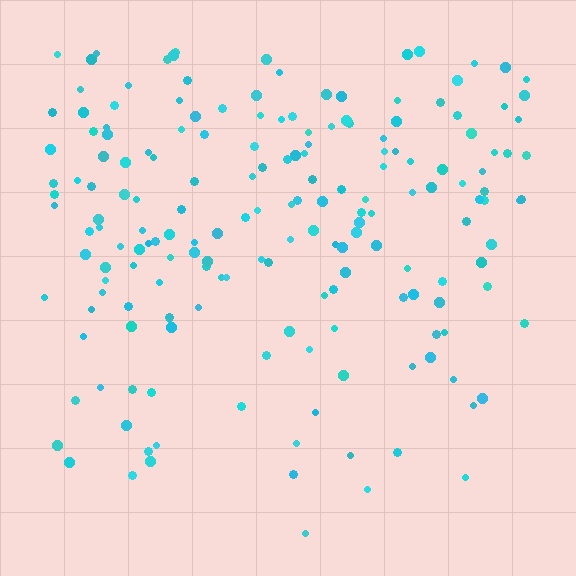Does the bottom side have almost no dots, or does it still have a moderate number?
Still a moderate number, just noticeably fewer than the top.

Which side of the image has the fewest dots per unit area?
The bottom.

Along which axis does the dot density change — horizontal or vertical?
Vertical.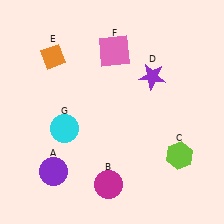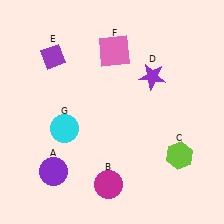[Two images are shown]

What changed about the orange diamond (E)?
In Image 1, E is orange. In Image 2, it changed to purple.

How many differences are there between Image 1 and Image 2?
There is 1 difference between the two images.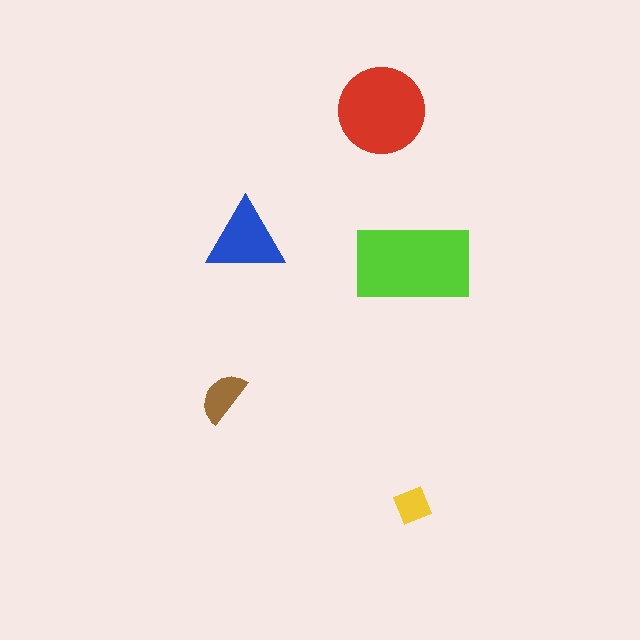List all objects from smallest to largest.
The yellow diamond, the brown semicircle, the blue triangle, the red circle, the lime rectangle.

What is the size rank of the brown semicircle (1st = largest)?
4th.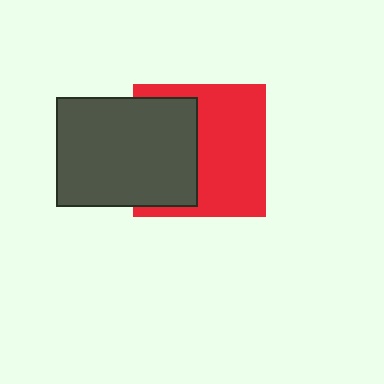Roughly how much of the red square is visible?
About half of it is visible (roughly 60%).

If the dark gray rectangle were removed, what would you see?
You would see the complete red square.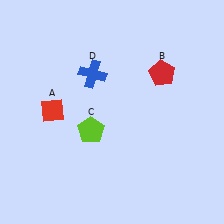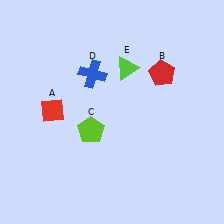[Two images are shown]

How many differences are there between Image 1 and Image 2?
There is 1 difference between the two images.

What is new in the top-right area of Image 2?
A lime triangle (E) was added in the top-right area of Image 2.